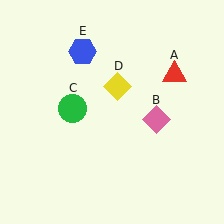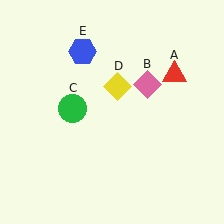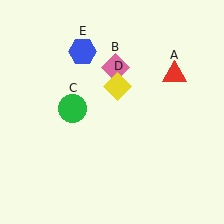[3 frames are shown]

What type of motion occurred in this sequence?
The pink diamond (object B) rotated counterclockwise around the center of the scene.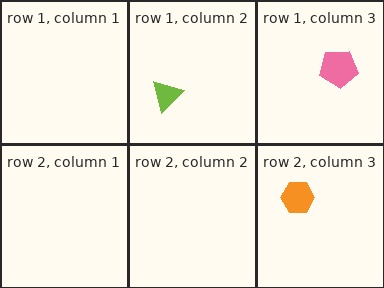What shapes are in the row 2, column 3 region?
The orange hexagon.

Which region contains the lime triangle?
The row 1, column 2 region.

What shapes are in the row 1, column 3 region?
The pink pentagon.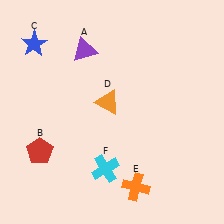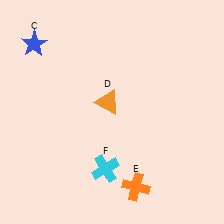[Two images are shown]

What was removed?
The red pentagon (B), the purple triangle (A) were removed in Image 2.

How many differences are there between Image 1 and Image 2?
There are 2 differences between the two images.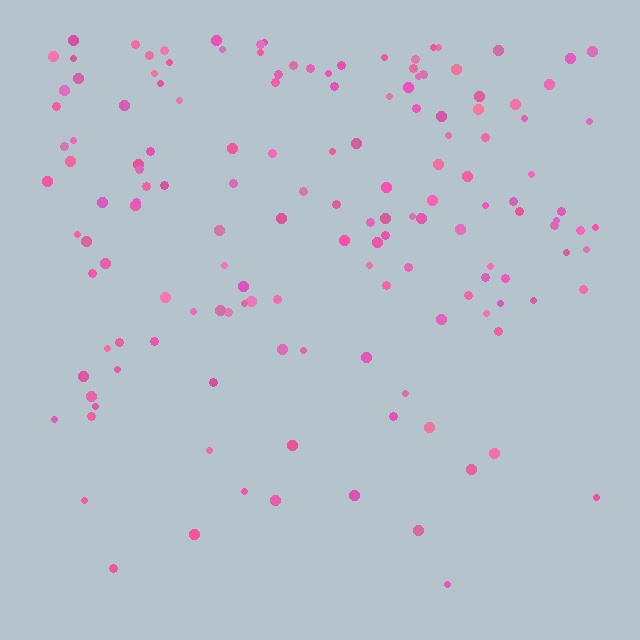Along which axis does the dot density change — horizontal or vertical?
Vertical.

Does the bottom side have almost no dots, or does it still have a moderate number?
Still a moderate number, just noticeably fewer than the top.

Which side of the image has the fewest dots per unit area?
The bottom.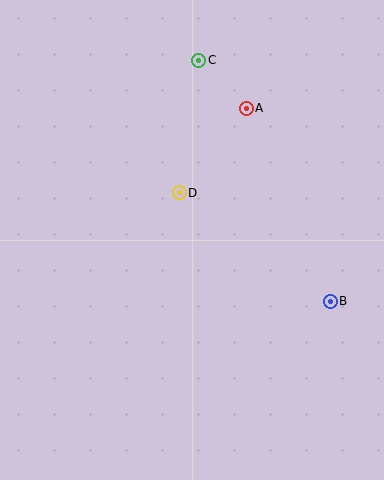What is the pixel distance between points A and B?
The distance between A and B is 211 pixels.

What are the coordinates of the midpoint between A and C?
The midpoint between A and C is at (223, 84).